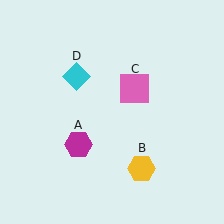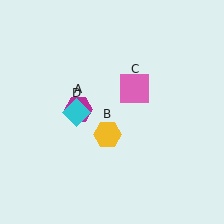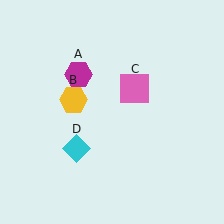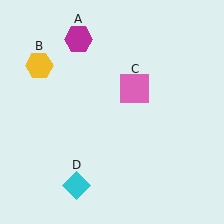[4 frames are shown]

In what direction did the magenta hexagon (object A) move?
The magenta hexagon (object A) moved up.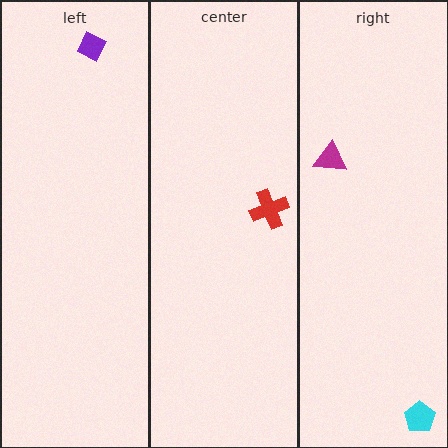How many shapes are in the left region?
1.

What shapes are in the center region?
The red cross.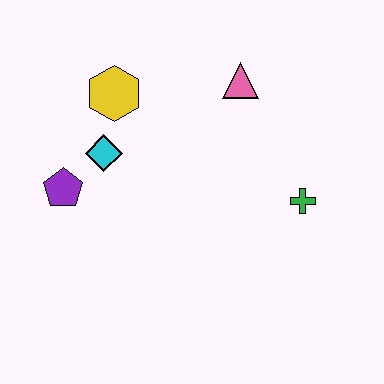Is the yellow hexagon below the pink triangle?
Yes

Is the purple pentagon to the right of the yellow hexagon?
No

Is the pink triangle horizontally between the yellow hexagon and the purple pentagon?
No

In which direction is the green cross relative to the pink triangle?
The green cross is below the pink triangle.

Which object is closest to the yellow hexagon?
The cyan diamond is closest to the yellow hexagon.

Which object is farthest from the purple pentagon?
The green cross is farthest from the purple pentagon.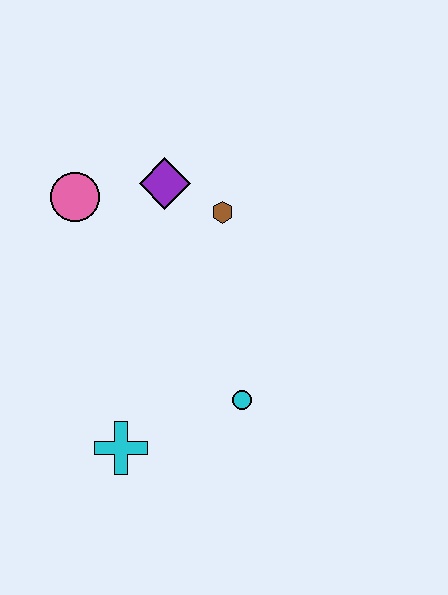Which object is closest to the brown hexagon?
The purple diamond is closest to the brown hexagon.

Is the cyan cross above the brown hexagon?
No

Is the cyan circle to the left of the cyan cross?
No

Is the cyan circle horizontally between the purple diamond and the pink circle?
No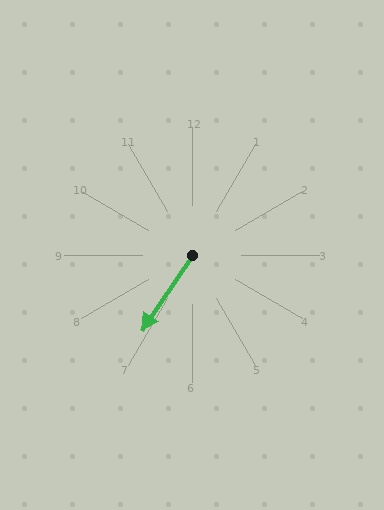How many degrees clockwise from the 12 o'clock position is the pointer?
Approximately 214 degrees.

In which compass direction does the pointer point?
Southwest.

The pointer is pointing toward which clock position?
Roughly 7 o'clock.